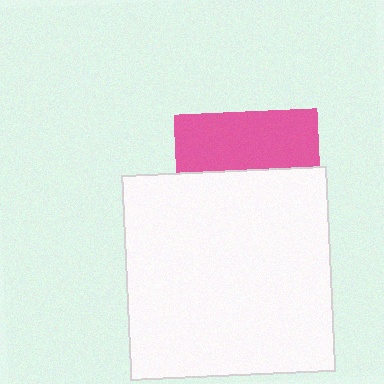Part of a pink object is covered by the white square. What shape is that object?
It is a square.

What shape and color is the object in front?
The object in front is a white square.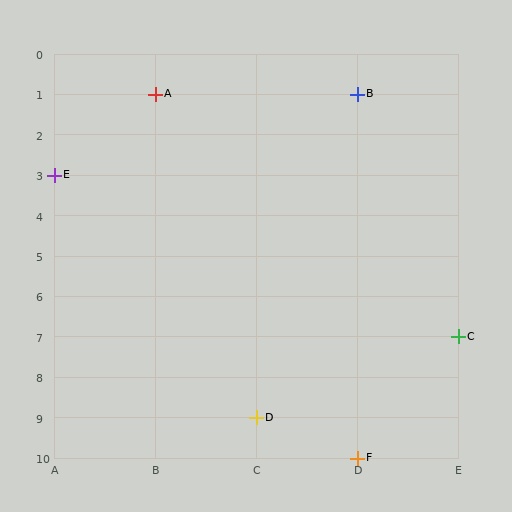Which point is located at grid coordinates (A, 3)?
Point E is at (A, 3).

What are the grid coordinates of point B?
Point B is at grid coordinates (D, 1).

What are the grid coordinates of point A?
Point A is at grid coordinates (B, 1).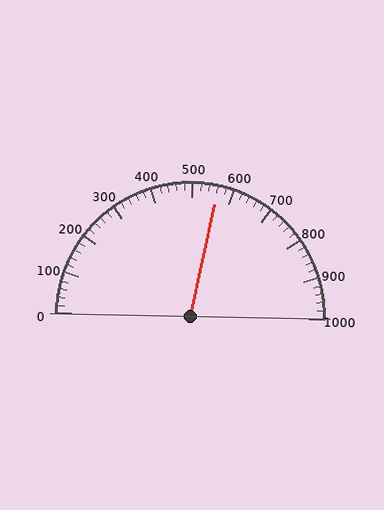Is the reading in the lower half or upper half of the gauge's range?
The reading is in the upper half of the range (0 to 1000).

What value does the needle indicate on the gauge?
The needle indicates approximately 560.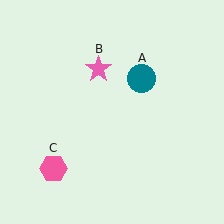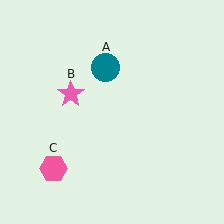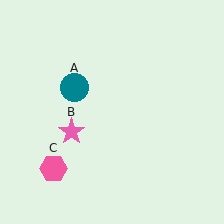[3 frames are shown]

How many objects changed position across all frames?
2 objects changed position: teal circle (object A), pink star (object B).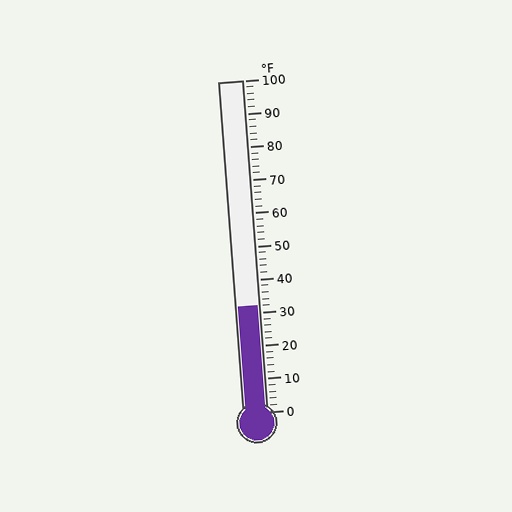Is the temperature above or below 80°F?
The temperature is below 80°F.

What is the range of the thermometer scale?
The thermometer scale ranges from 0°F to 100°F.